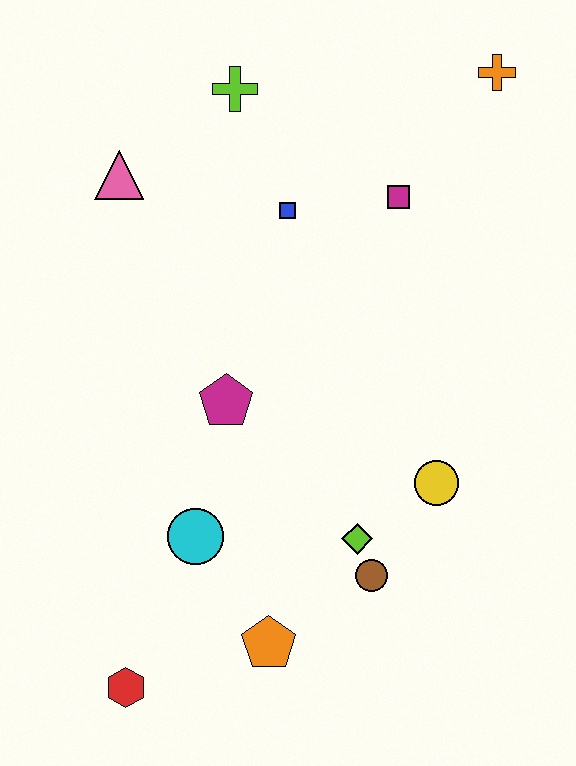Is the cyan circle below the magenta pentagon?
Yes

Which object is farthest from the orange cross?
The red hexagon is farthest from the orange cross.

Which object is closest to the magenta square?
The blue square is closest to the magenta square.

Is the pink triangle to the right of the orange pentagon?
No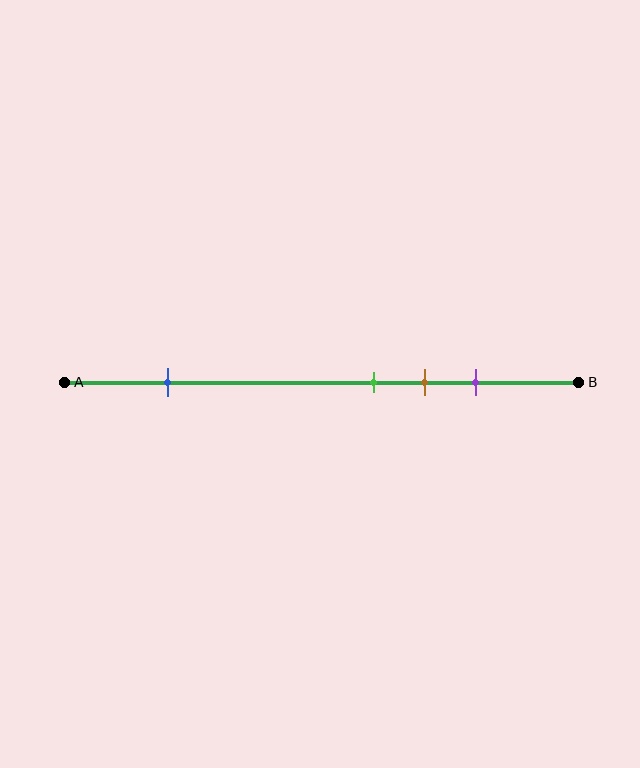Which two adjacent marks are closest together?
The green and brown marks are the closest adjacent pair.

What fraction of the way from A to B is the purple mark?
The purple mark is approximately 80% (0.8) of the way from A to B.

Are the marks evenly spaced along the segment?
No, the marks are not evenly spaced.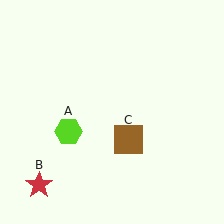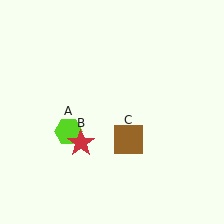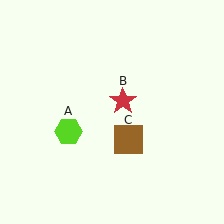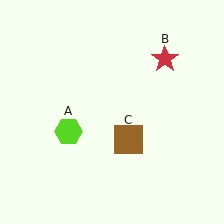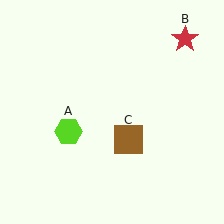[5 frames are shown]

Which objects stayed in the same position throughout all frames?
Lime hexagon (object A) and brown square (object C) remained stationary.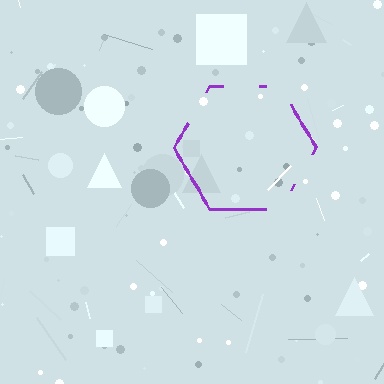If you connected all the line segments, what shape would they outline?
They would outline a hexagon.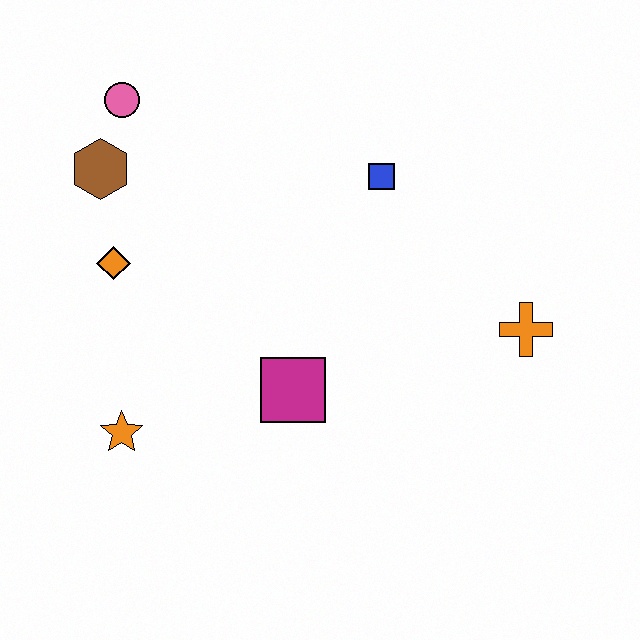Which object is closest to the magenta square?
The orange star is closest to the magenta square.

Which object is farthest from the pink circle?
The orange cross is farthest from the pink circle.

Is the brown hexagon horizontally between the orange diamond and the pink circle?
No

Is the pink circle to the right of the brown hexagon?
Yes